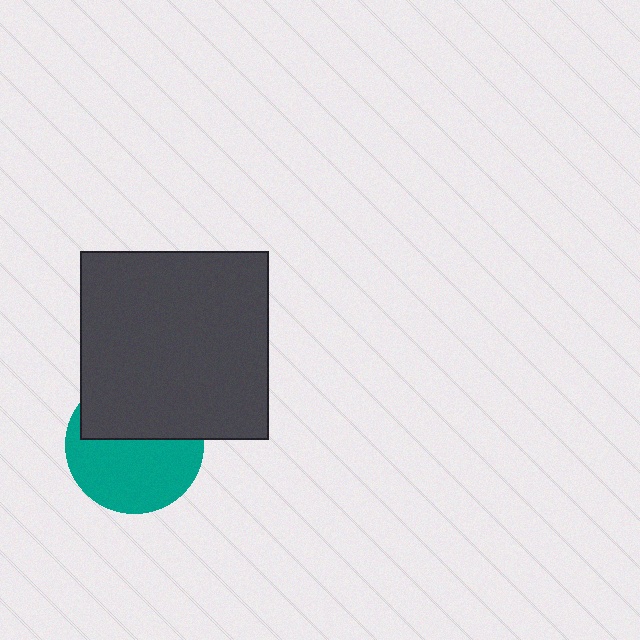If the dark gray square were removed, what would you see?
You would see the complete teal circle.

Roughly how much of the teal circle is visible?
About half of it is visible (roughly 57%).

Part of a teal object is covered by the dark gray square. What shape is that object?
It is a circle.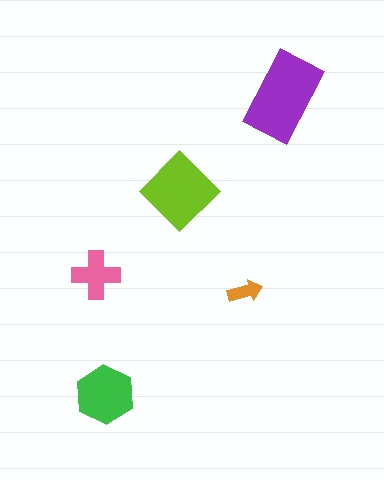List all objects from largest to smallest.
The purple rectangle, the lime diamond, the green hexagon, the pink cross, the orange arrow.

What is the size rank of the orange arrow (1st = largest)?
5th.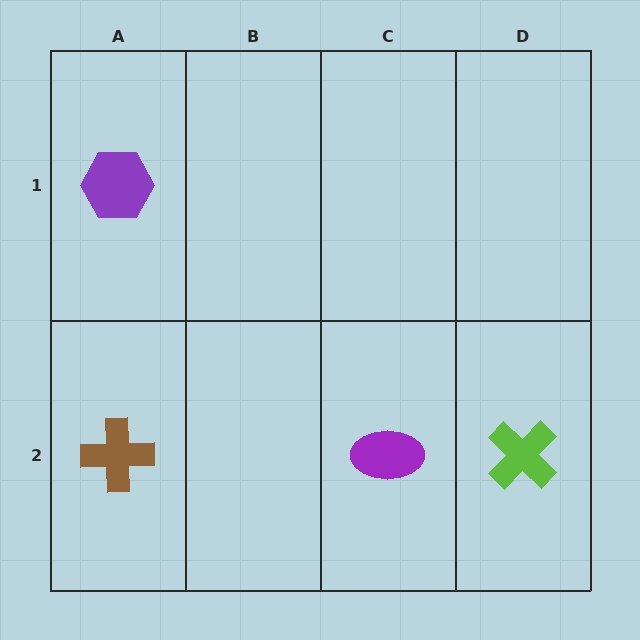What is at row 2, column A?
A brown cross.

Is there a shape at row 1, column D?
No, that cell is empty.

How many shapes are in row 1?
1 shape.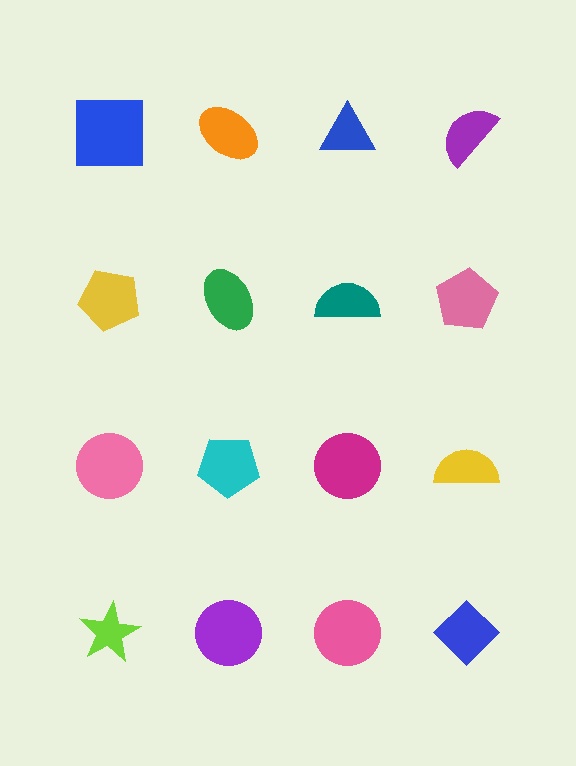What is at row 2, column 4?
A pink pentagon.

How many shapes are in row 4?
4 shapes.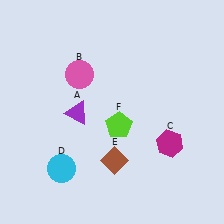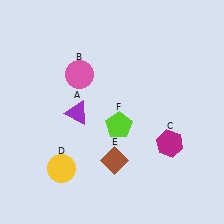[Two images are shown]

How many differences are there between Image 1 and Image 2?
There is 1 difference between the two images.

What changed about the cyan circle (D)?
In Image 1, D is cyan. In Image 2, it changed to yellow.